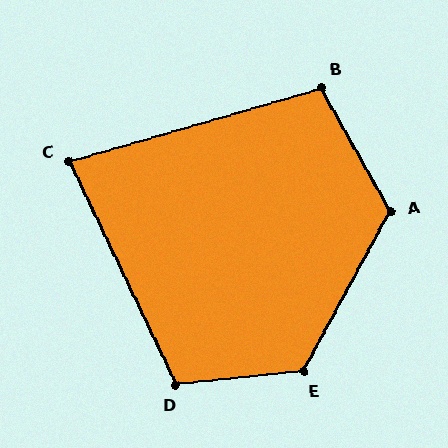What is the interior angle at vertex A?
Approximately 122 degrees (obtuse).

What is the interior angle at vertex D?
Approximately 110 degrees (obtuse).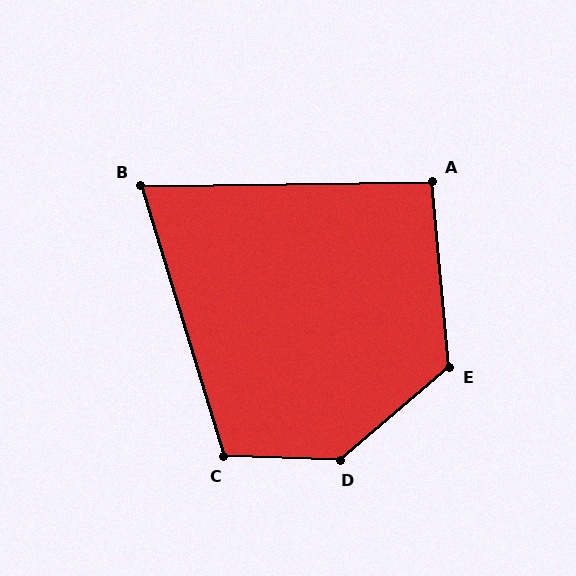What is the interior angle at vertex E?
Approximately 125 degrees (obtuse).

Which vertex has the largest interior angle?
D, at approximately 138 degrees.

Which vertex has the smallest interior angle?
B, at approximately 74 degrees.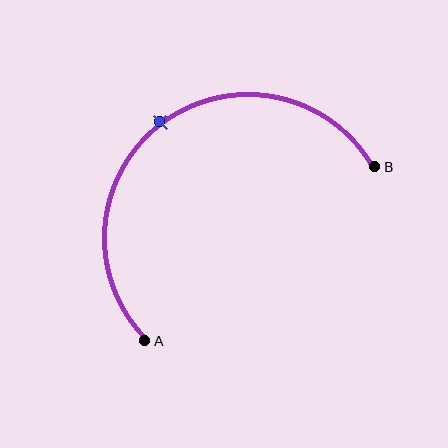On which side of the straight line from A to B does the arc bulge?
The arc bulges above and to the left of the straight line connecting A and B.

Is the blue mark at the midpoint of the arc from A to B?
Yes. The blue mark lies on the arc at equal arc-length from both A and B — it is the arc midpoint.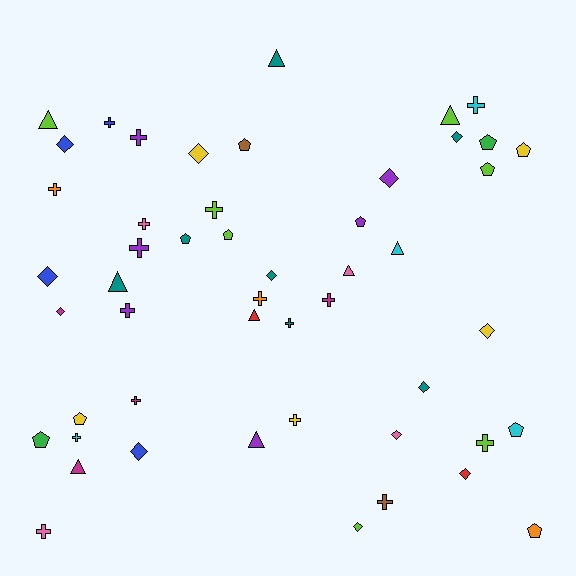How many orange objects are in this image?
There are 3 orange objects.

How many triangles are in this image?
There are 9 triangles.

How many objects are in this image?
There are 50 objects.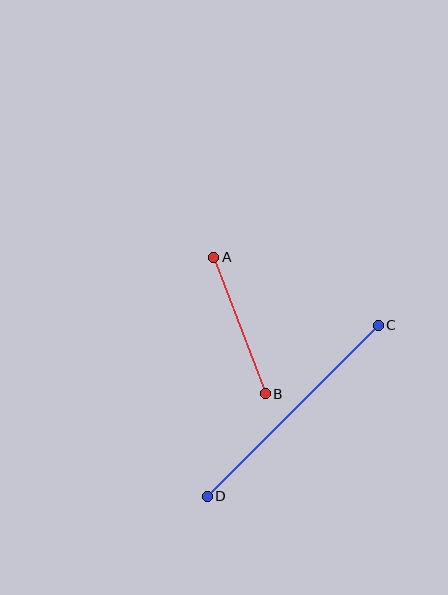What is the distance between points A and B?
The distance is approximately 146 pixels.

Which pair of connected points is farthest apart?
Points C and D are farthest apart.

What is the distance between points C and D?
The distance is approximately 242 pixels.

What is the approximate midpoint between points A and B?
The midpoint is at approximately (239, 326) pixels.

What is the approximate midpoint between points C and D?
The midpoint is at approximately (293, 411) pixels.